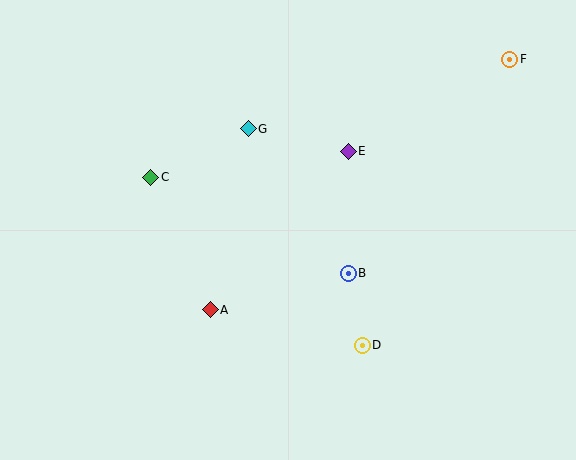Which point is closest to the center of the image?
Point B at (348, 273) is closest to the center.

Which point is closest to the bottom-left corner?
Point A is closest to the bottom-left corner.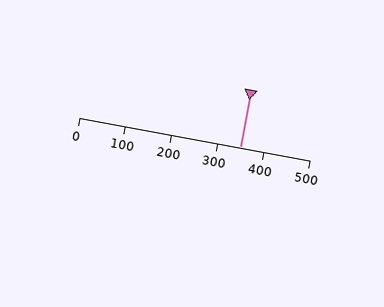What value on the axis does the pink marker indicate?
The marker indicates approximately 350.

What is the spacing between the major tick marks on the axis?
The major ticks are spaced 100 apart.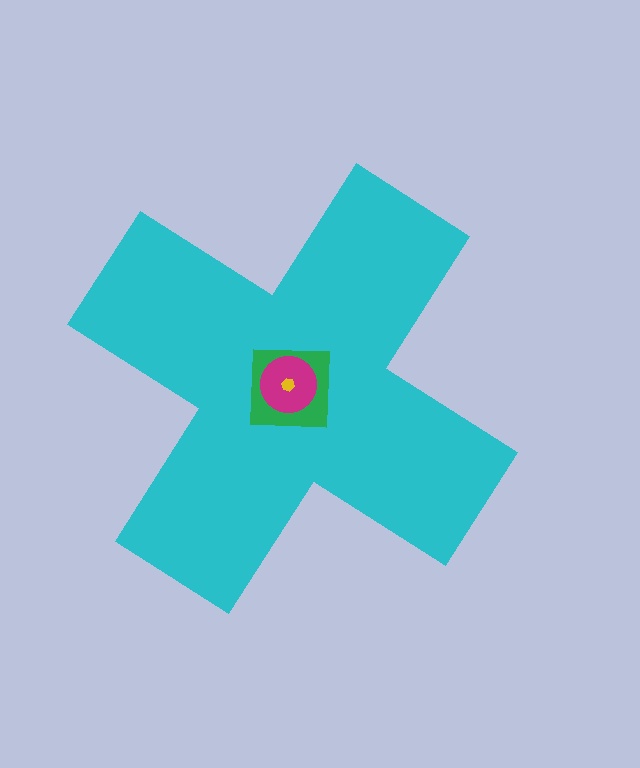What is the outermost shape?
The cyan cross.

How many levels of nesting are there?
4.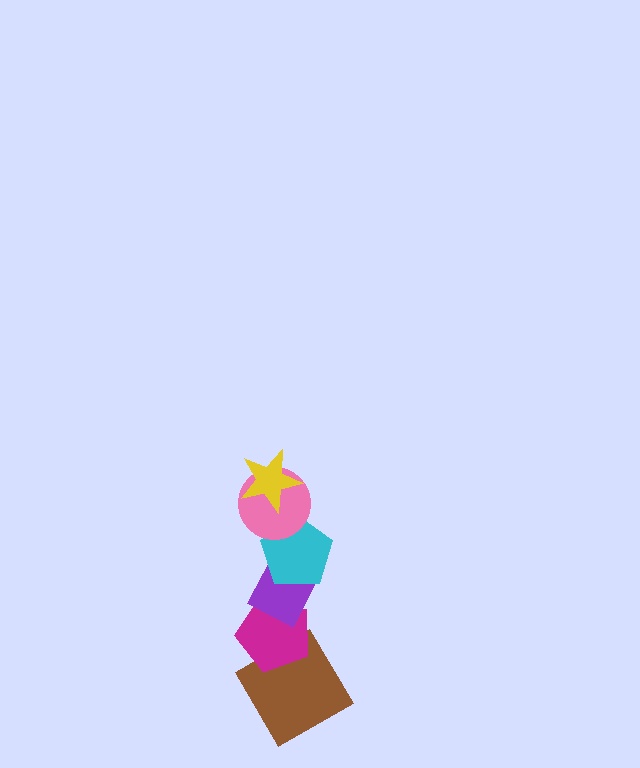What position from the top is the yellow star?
The yellow star is 1st from the top.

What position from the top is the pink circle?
The pink circle is 2nd from the top.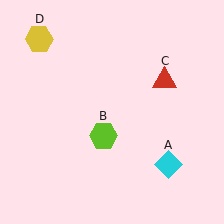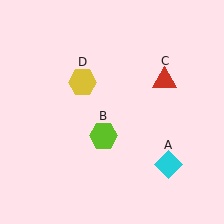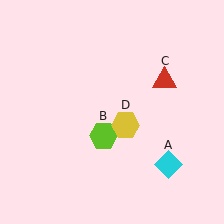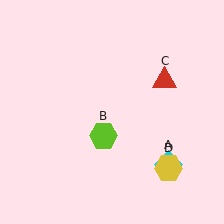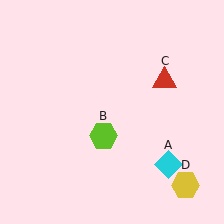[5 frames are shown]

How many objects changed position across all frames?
1 object changed position: yellow hexagon (object D).